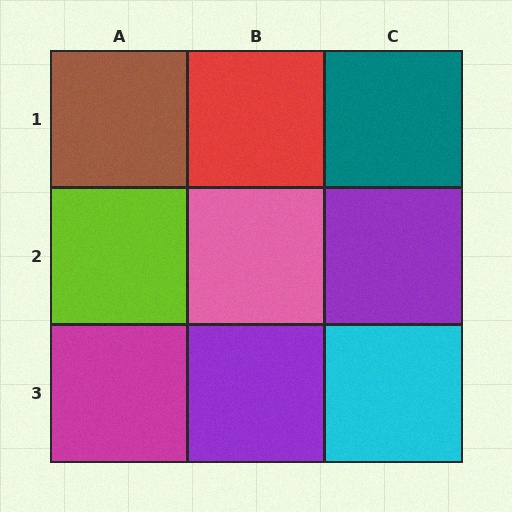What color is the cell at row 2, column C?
Purple.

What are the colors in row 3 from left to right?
Magenta, purple, cyan.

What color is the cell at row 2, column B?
Pink.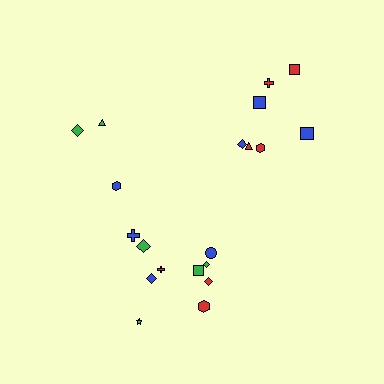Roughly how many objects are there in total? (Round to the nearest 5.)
Roughly 20 objects in total.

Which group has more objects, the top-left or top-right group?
The top-right group.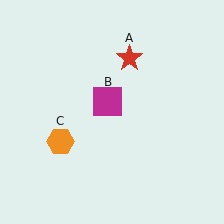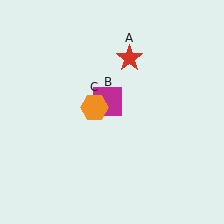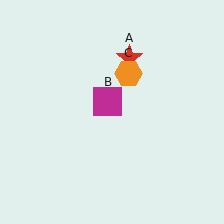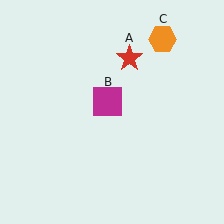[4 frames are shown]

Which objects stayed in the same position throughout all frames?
Red star (object A) and magenta square (object B) remained stationary.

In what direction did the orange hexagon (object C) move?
The orange hexagon (object C) moved up and to the right.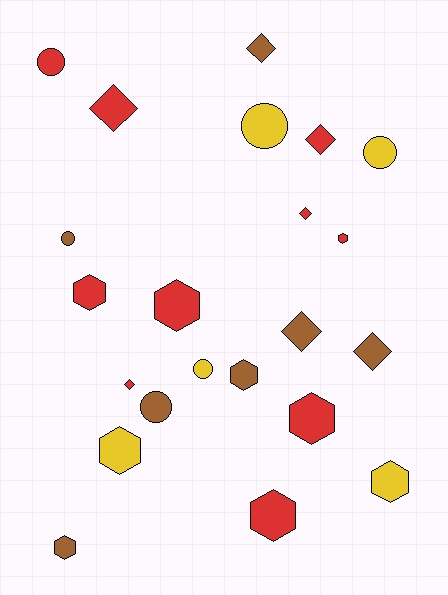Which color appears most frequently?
Red, with 10 objects.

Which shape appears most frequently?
Hexagon, with 9 objects.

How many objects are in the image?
There are 22 objects.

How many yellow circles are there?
There are 3 yellow circles.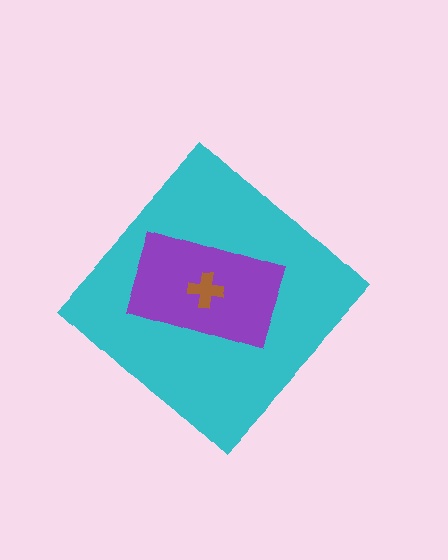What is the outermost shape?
The cyan diamond.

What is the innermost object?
The brown cross.